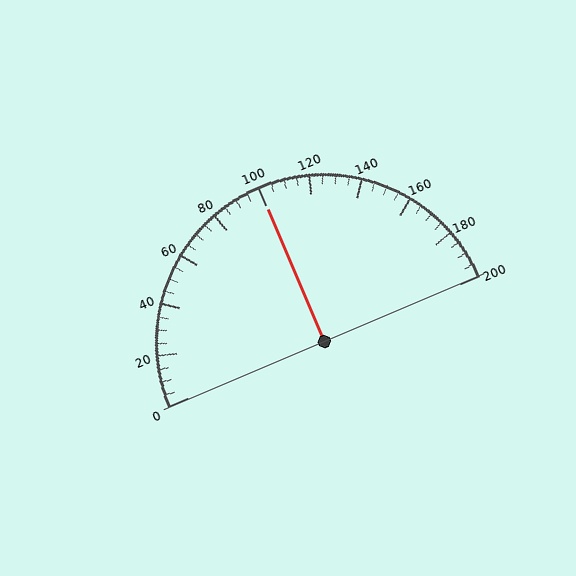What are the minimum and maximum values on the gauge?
The gauge ranges from 0 to 200.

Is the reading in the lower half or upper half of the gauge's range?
The reading is in the upper half of the range (0 to 200).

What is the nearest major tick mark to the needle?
The nearest major tick mark is 100.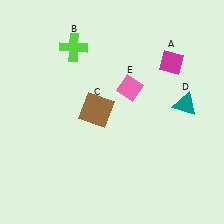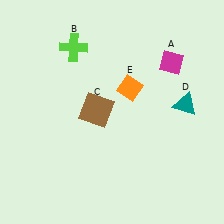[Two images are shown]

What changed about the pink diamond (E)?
In Image 1, E is pink. In Image 2, it changed to orange.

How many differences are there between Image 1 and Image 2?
There is 1 difference between the two images.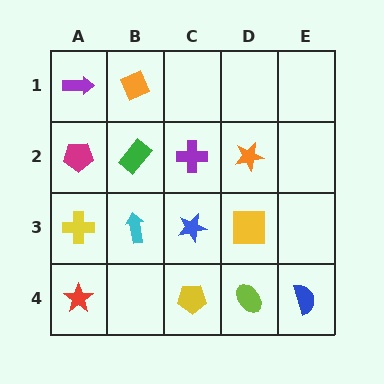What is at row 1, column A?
A purple arrow.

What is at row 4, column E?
A blue semicircle.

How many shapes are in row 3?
4 shapes.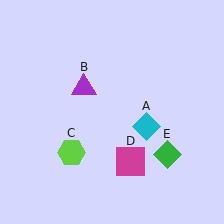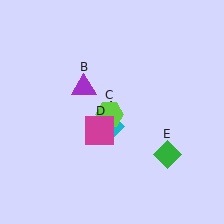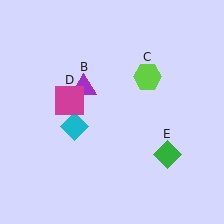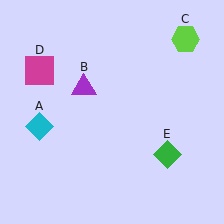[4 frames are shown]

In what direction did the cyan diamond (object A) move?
The cyan diamond (object A) moved left.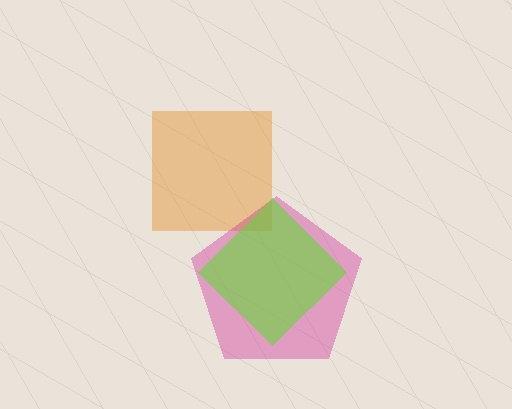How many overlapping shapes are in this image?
There are 3 overlapping shapes in the image.